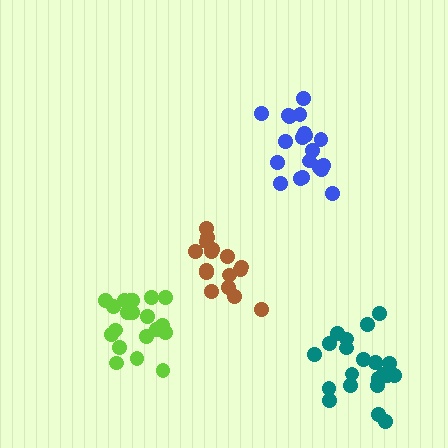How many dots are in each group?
Group 1: 20 dots, Group 2: 21 dots, Group 3: 16 dots, Group 4: 20 dots (77 total).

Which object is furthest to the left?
The lime cluster is leftmost.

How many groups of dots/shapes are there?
There are 4 groups.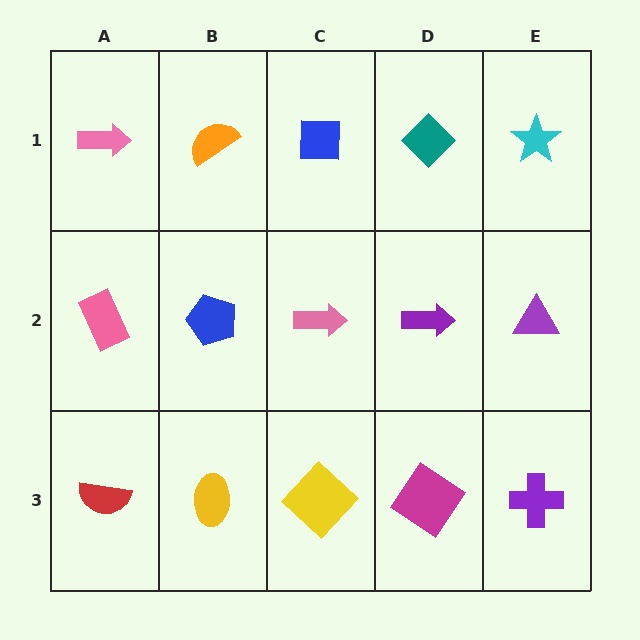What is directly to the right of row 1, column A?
An orange semicircle.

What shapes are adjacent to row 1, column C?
A pink arrow (row 2, column C), an orange semicircle (row 1, column B), a teal diamond (row 1, column D).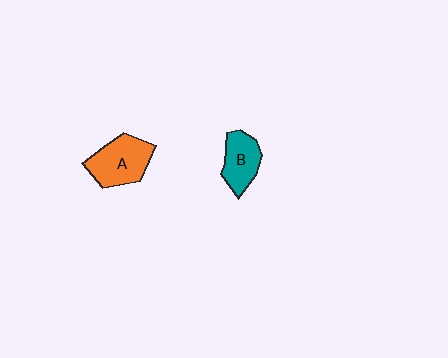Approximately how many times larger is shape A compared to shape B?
Approximately 1.3 times.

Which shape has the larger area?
Shape A (orange).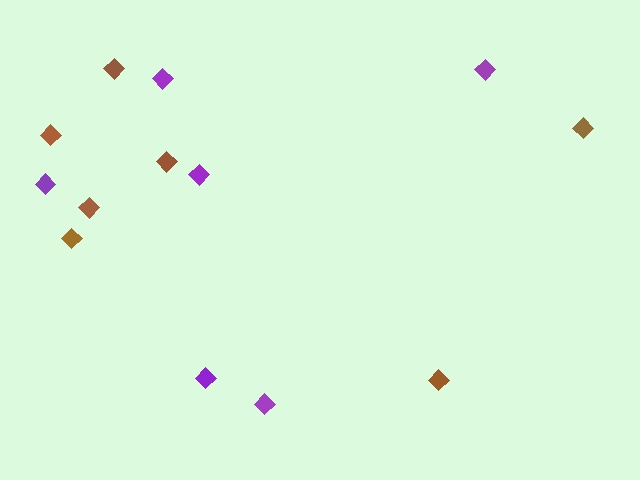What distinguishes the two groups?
There are 2 groups: one group of brown diamonds (7) and one group of purple diamonds (6).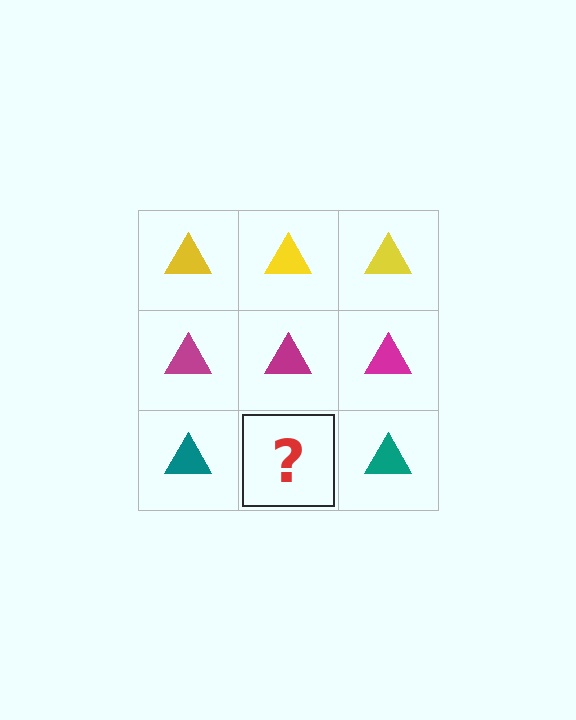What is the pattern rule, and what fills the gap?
The rule is that each row has a consistent color. The gap should be filled with a teal triangle.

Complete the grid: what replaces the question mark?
The question mark should be replaced with a teal triangle.